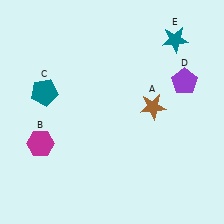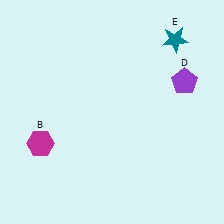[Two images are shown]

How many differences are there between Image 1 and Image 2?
There are 2 differences between the two images.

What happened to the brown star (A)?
The brown star (A) was removed in Image 2. It was in the top-right area of Image 1.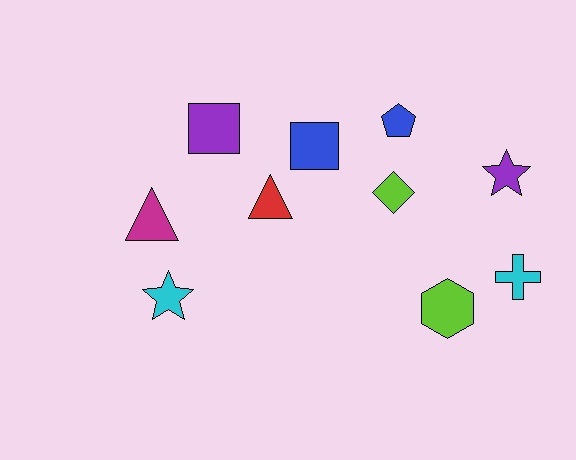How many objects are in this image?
There are 10 objects.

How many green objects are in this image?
There are no green objects.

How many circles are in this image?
There are no circles.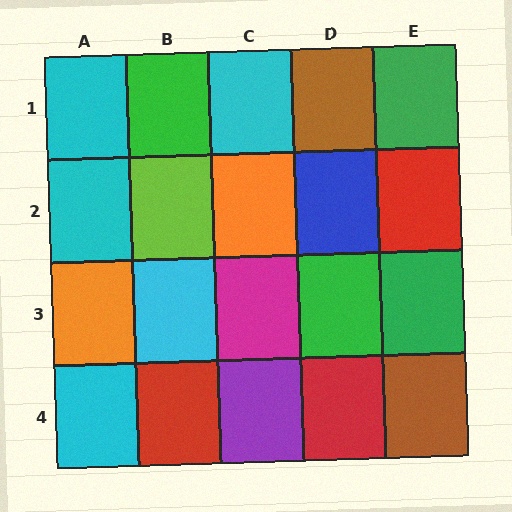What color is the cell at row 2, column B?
Lime.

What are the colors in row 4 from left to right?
Cyan, red, purple, red, brown.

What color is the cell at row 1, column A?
Cyan.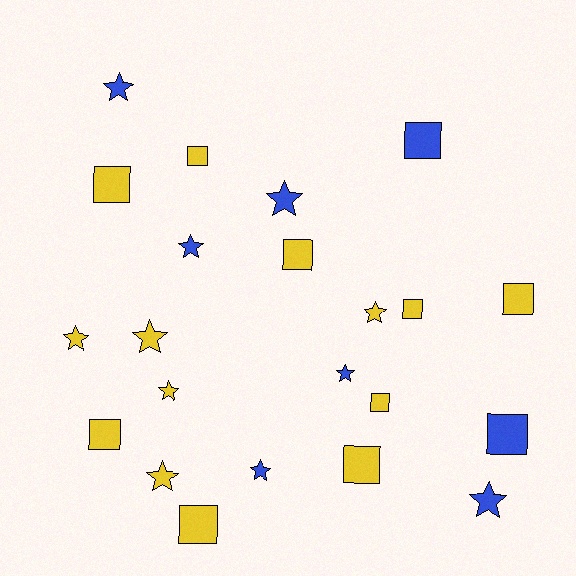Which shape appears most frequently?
Star, with 11 objects.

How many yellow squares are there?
There are 9 yellow squares.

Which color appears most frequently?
Yellow, with 14 objects.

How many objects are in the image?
There are 22 objects.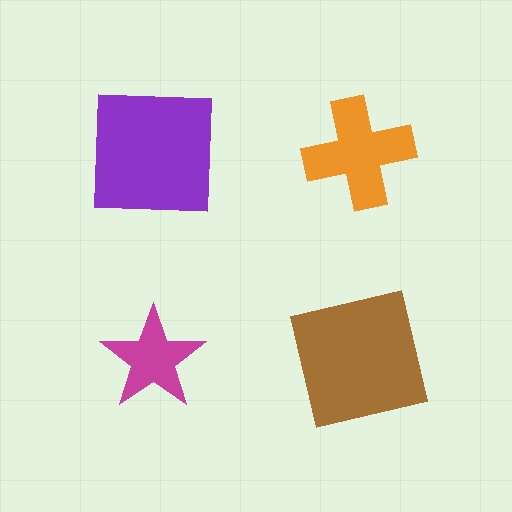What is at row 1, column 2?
An orange cross.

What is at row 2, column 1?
A magenta star.